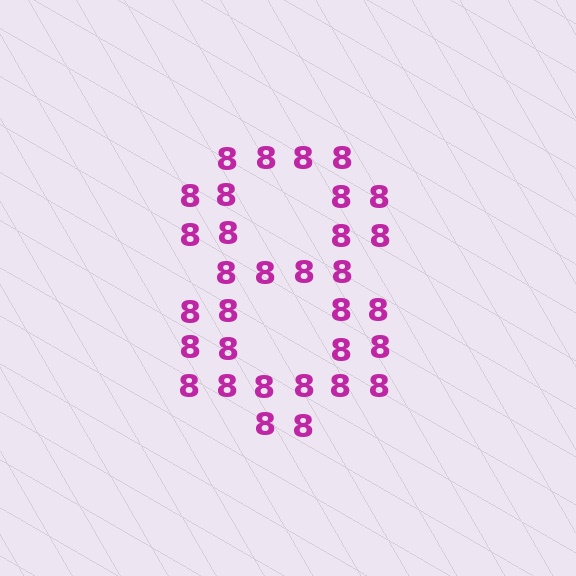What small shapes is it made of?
It is made of small digit 8's.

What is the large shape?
The large shape is the digit 8.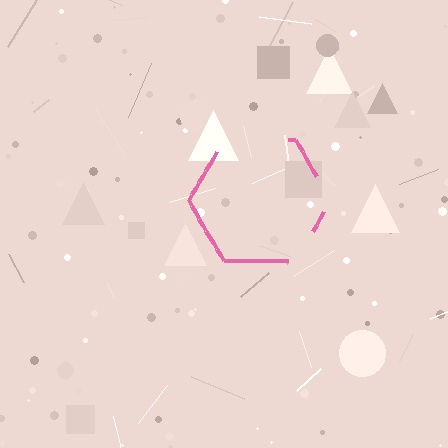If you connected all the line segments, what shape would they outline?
They would outline a hexagon.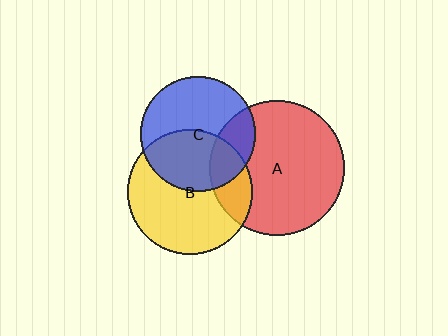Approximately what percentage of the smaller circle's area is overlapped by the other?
Approximately 45%.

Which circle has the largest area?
Circle A (red).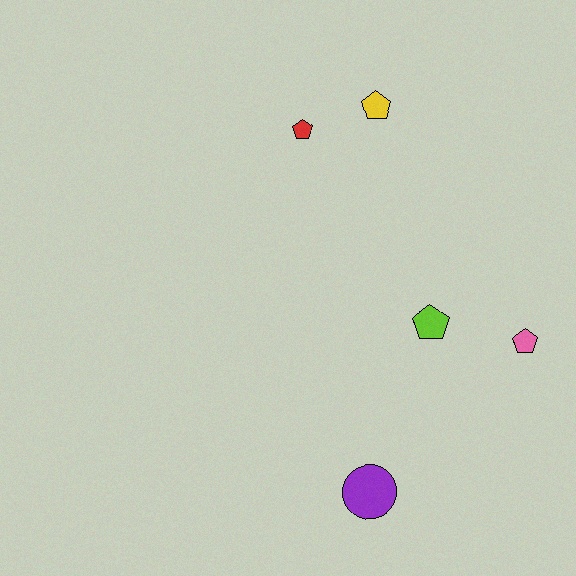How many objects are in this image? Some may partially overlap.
There are 5 objects.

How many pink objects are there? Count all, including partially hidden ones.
There is 1 pink object.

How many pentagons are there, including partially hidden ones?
There are 4 pentagons.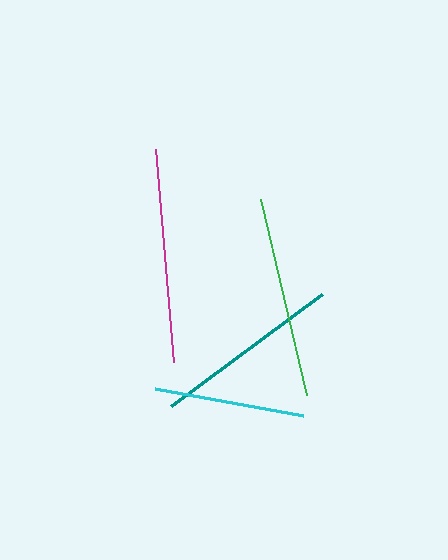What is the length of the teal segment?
The teal segment is approximately 187 pixels long.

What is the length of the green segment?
The green segment is approximately 202 pixels long.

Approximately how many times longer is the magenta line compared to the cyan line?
The magenta line is approximately 1.4 times the length of the cyan line.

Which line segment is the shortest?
The cyan line is the shortest at approximately 151 pixels.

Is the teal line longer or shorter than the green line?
The green line is longer than the teal line.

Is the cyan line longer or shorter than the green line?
The green line is longer than the cyan line.